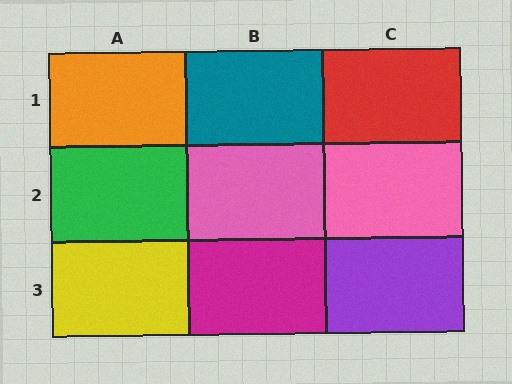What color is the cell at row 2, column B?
Pink.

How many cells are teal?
1 cell is teal.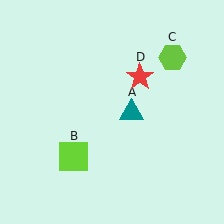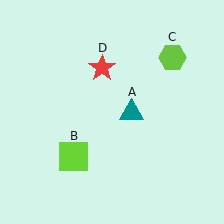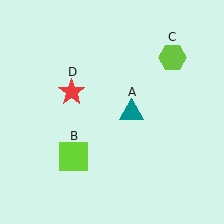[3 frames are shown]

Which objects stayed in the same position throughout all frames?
Teal triangle (object A) and lime square (object B) and lime hexagon (object C) remained stationary.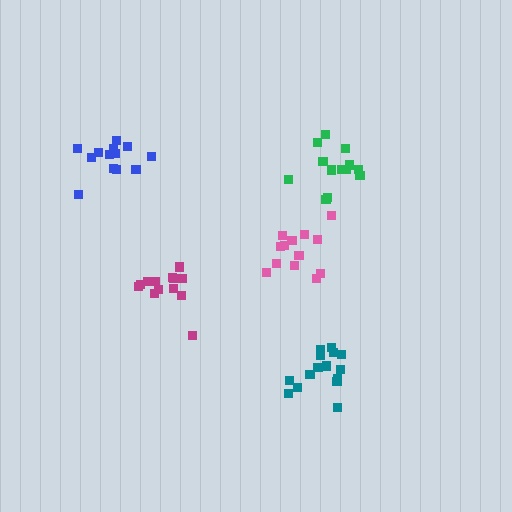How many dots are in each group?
Group 1: 13 dots, Group 2: 15 dots, Group 3: 13 dots, Group 4: 13 dots, Group 5: 13 dots (67 total).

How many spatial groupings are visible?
There are 5 spatial groupings.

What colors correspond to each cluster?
The clusters are colored: magenta, teal, pink, green, blue.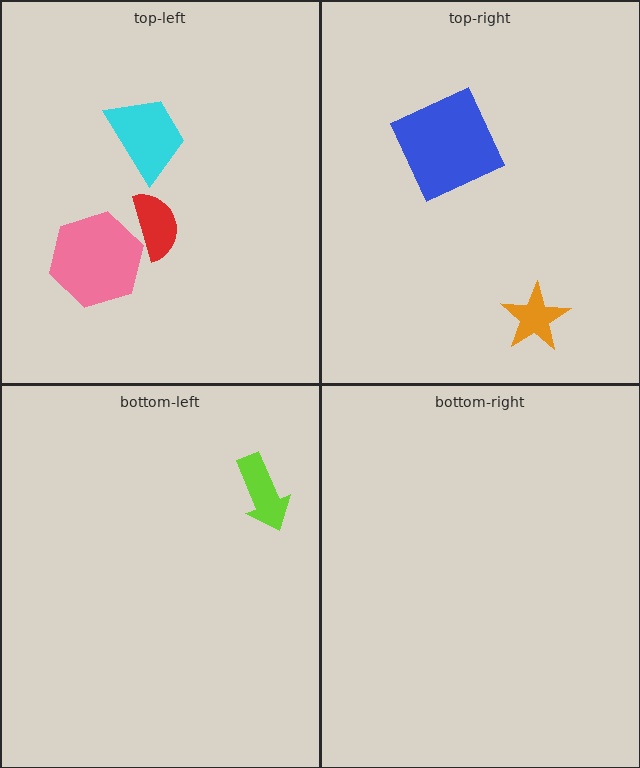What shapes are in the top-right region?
The orange star, the blue square.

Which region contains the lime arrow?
The bottom-left region.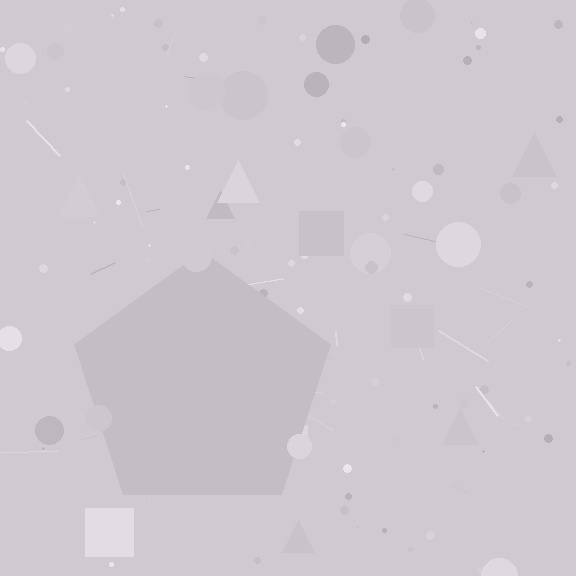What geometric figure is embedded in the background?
A pentagon is embedded in the background.